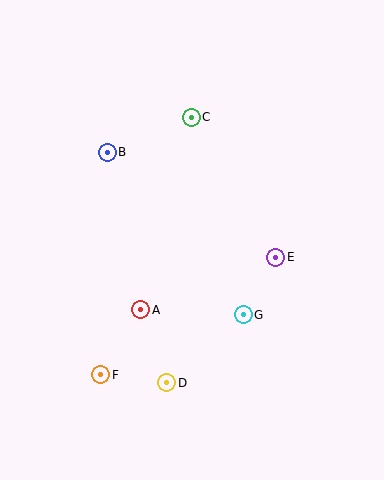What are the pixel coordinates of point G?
Point G is at (243, 315).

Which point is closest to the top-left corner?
Point B is closest to the top-left corner.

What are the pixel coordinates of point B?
Point B is at (107, 152).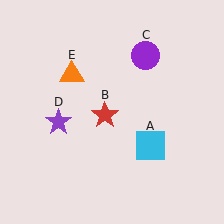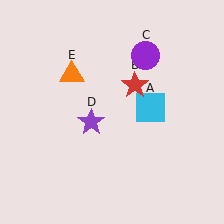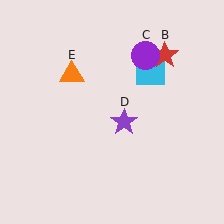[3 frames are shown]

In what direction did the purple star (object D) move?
The purple star (object D) moved right.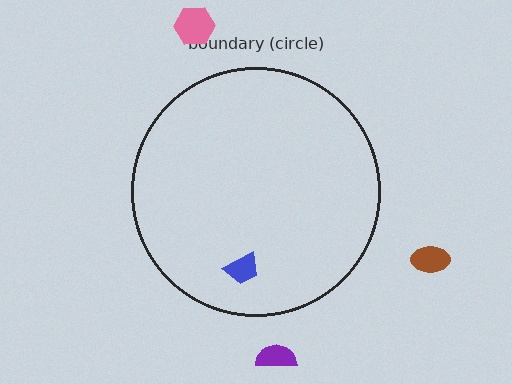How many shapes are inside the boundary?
1 inside, 3 outside.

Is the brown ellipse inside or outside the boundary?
Outside.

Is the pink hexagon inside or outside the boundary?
Outside.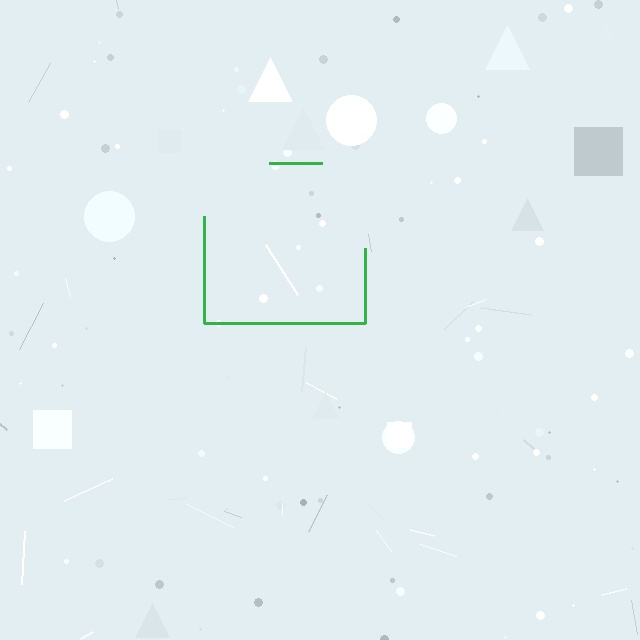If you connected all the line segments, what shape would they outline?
They would outline a square.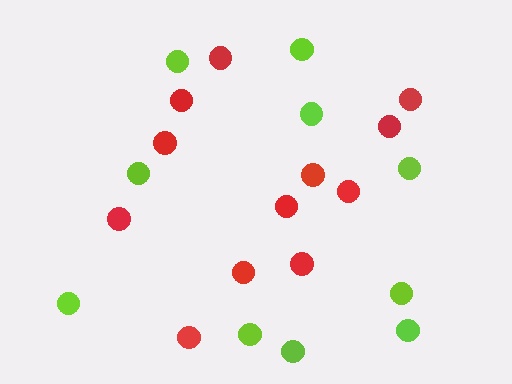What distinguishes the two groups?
There are 2 groups: one group of lime circles (10) and one group of red circles (12).